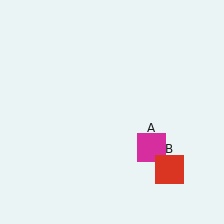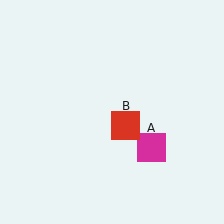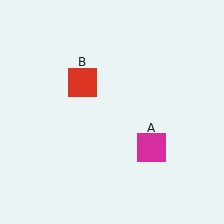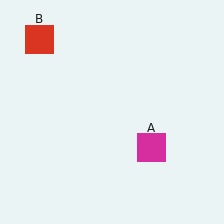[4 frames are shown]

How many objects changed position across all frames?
1 object changed position: red square (object B).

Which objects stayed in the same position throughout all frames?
Magenta square (object A) remained stationary.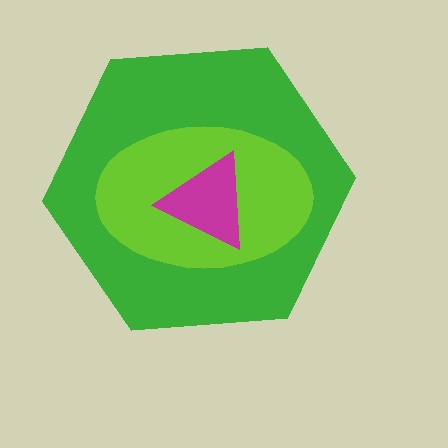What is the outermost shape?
The green hexagon.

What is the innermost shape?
The magenta triangle.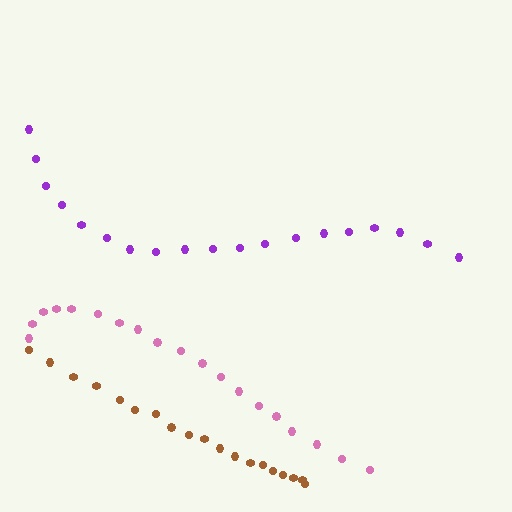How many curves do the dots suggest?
There are 3 distinct paths.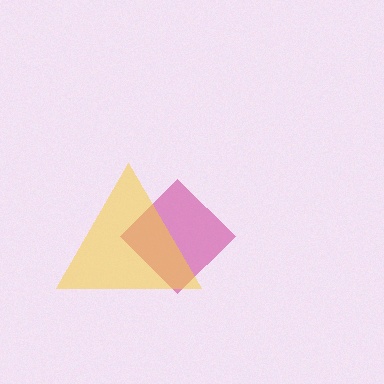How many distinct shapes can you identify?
There are 2 distinct shapes: a magenta diamond, a yellow triangle.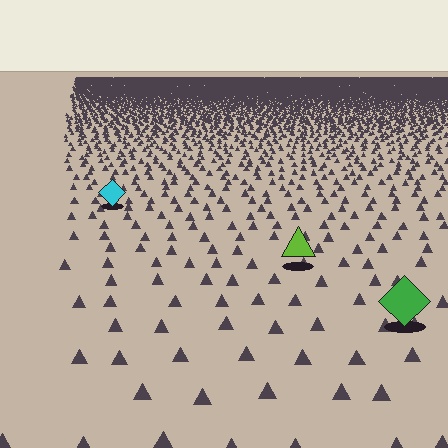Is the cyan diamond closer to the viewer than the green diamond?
No. The green diamond is closer — you can tell from the texture gradient: the ground texture is coarser near it.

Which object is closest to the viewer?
The green diamond is closest. The texture marks near it are larger and more spread out.